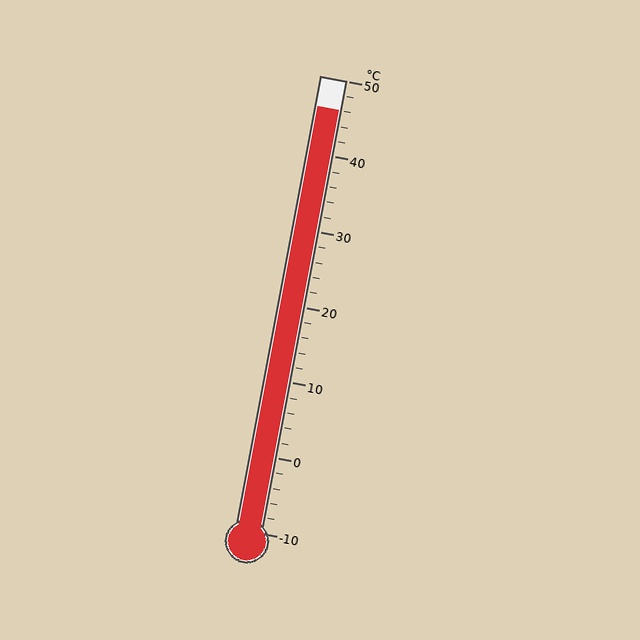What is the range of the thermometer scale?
The thermometer scale ranges from -10°C to 50°C.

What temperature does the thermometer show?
The thermometer shows approximately 46°C.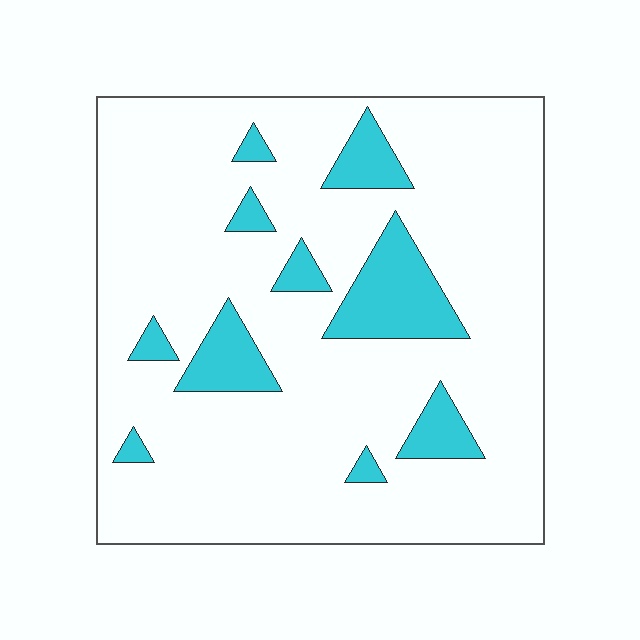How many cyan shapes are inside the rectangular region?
10.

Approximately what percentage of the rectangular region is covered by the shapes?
Approximately 15%.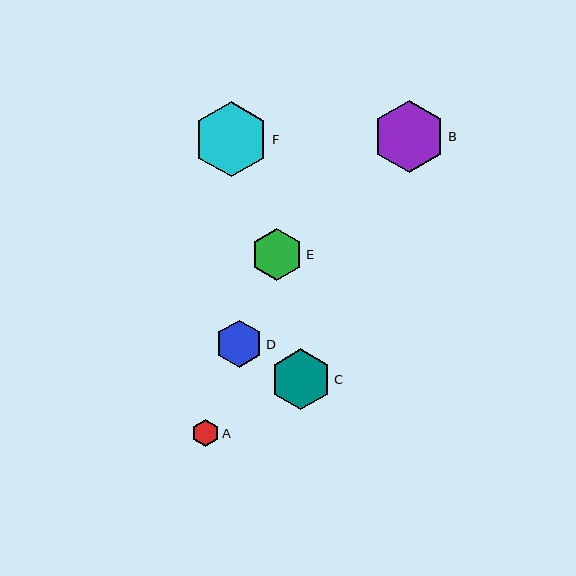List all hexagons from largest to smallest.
From largest to smallest: F, B, C, E, D, A.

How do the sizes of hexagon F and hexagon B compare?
Hexagon F and hexagon B are approximately the same size.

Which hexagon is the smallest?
Hexagon A is the smallest with a size of approximately 28 pixels.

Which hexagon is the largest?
Hexagon F is the largest with a size of approximately 75 pixels.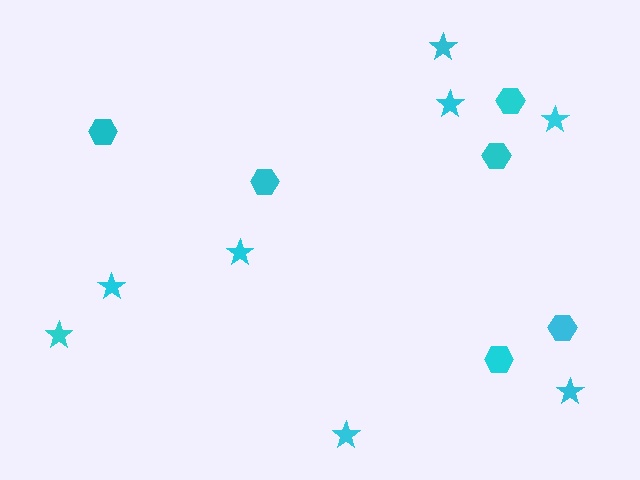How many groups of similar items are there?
There are 2 groups: one group of stars (8) and one group of hexagons (6).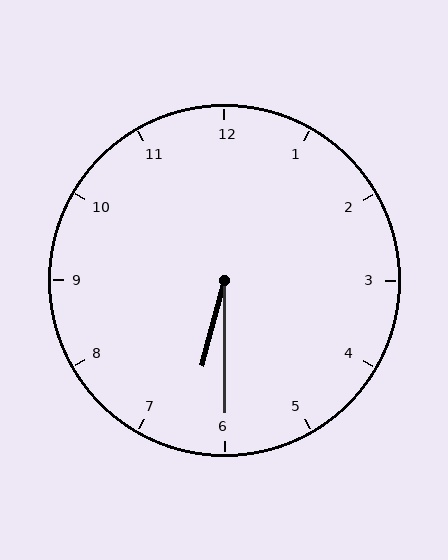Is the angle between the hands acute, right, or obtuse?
It is acute.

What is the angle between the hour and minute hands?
Approximately 15 degrees.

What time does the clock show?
6:30.